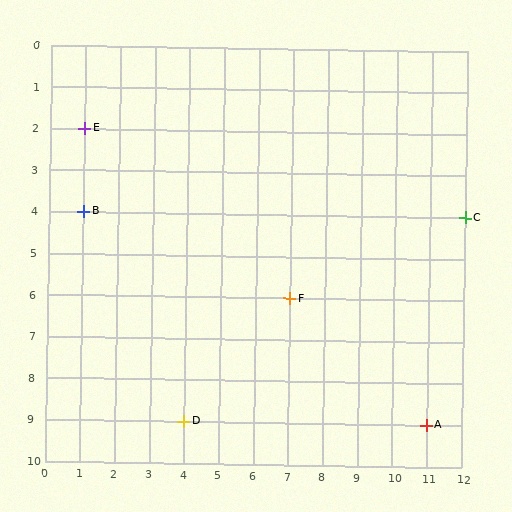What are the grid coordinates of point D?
Point D is at grid coordinates (4, 9).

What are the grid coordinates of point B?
Point B is at grid coordinates (1, 4).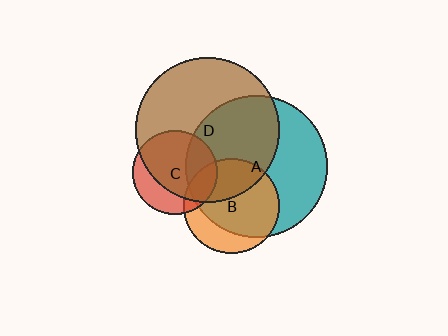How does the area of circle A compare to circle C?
Approximately 2.9 times.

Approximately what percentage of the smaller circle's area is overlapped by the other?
Approximately 50%.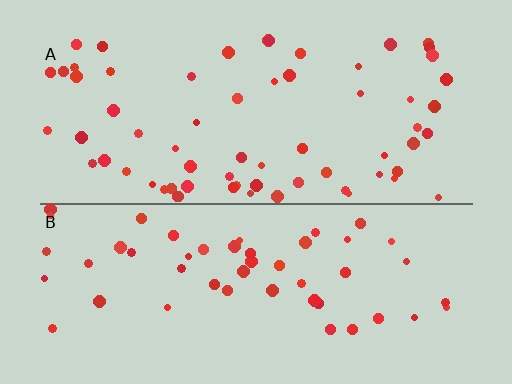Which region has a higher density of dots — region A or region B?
A (the top).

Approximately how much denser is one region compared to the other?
Approximately 1.3× — region A over region B.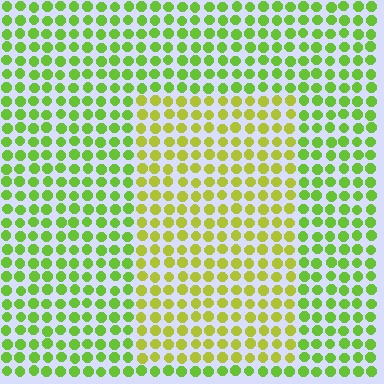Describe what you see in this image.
The image is filled with small lime elements in a uniform arrangement. A rectangle-shaped region is visible where the elements are tinted to a slightly different hue, forming a subtle color boundary.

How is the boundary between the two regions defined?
The boundary is defined purely by a slight shift in hue (about 30 degrees). Spacing, size, and orientation are identical on both sides.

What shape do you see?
I see a rectangle.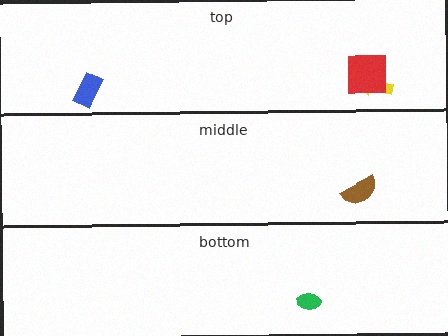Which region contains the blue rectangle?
The top region.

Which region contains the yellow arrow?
The top region.